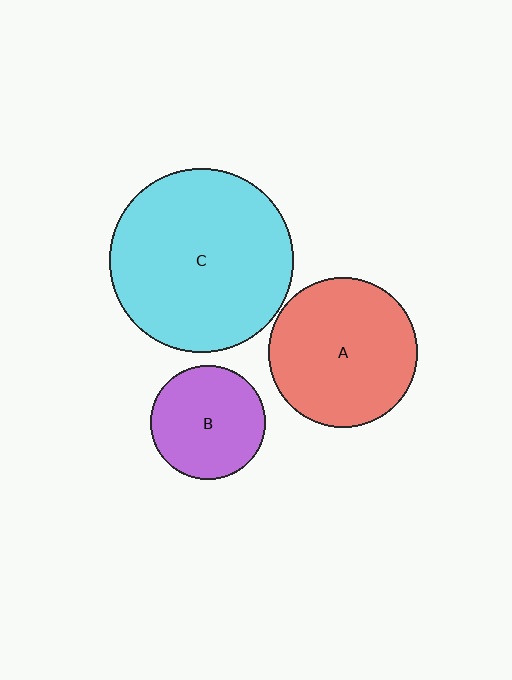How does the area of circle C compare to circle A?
Approximately 1.5 times.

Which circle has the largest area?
Circle C (cyan).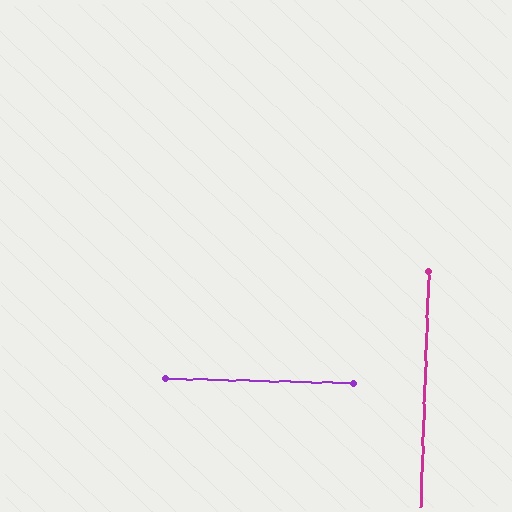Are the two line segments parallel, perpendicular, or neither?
Perpendicular — they meet at approximately 90°.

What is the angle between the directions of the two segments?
Approximately 90 degrees.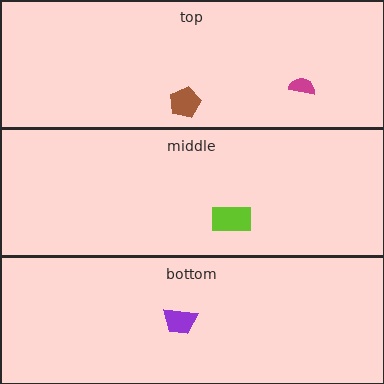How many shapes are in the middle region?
1.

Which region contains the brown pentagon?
The top region.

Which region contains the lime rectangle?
The middle region.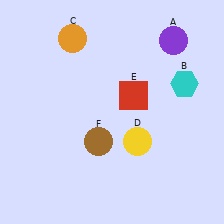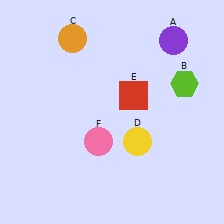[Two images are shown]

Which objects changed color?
B changed from cyan to lime. F changed from brown to pink.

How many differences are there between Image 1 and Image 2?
There are 2 differences between the two images.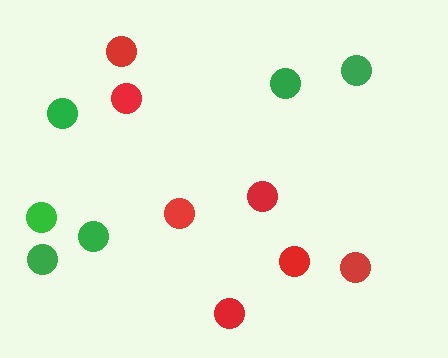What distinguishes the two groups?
There are 2 groups: one group of green circles (6) and one group of red circles (7).